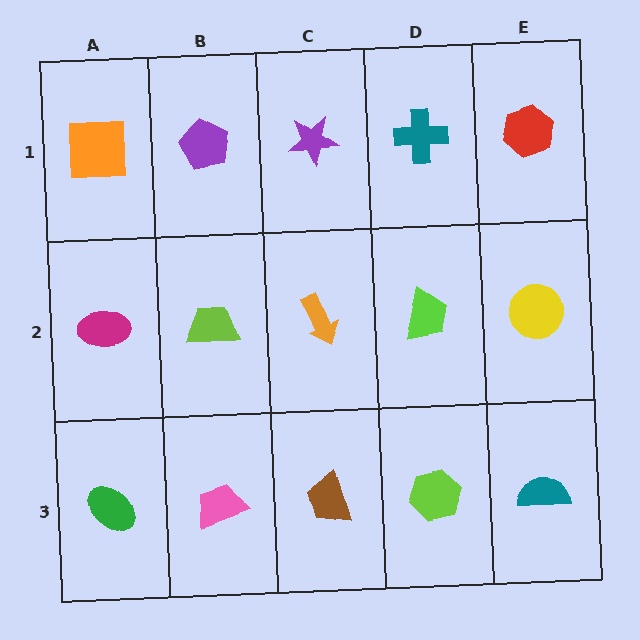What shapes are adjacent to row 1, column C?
An orange arrow (row 2, column C), a purple pentagon (row 1, column B), a teal cross (row 1, column D).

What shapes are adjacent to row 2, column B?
A purple pentagon (row 1, column B), a pink trapezoid (row 3, column B), a magenta ellipse (row 2, column A), an orange arrow (row 2, column C).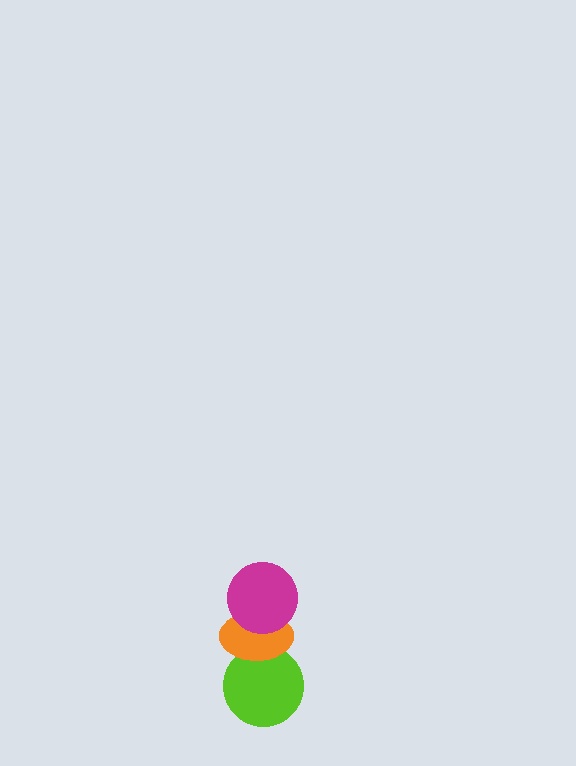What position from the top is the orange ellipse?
The orange ellipse is 2nd from the top.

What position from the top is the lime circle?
The lime circle is 3rd from the top.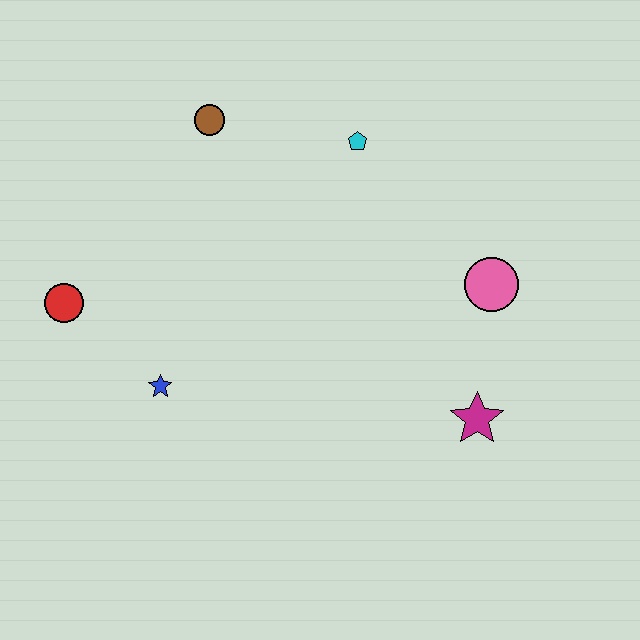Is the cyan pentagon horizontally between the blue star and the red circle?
No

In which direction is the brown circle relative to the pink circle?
The brown circle is to the left of the pink circle.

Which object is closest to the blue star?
The red circle is closest to the blue star.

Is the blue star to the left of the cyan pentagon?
Yes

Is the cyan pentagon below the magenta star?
No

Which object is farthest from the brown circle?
The magenta star is farthest from the brown circle.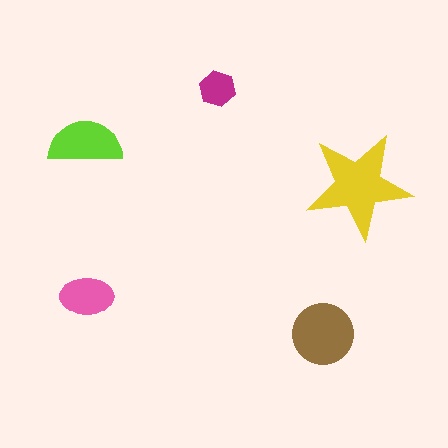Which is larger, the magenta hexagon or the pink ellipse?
The pink ellipse.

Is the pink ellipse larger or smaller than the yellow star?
Smaller.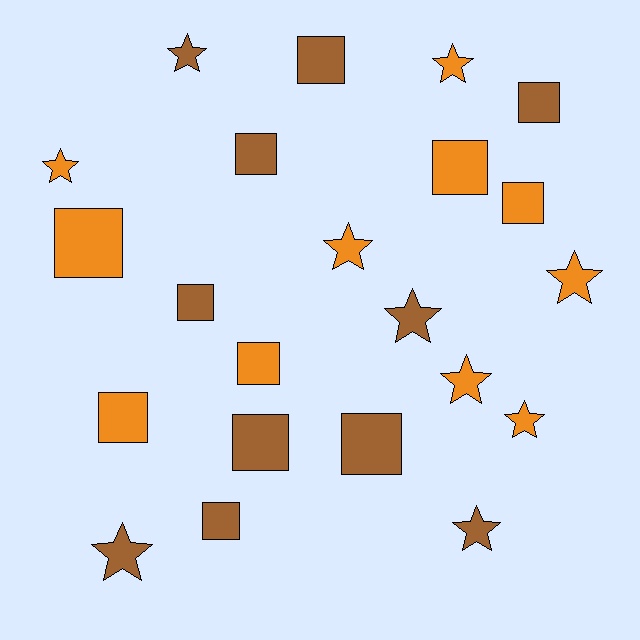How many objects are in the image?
There are 22 objects.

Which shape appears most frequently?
Square, with 12 objects.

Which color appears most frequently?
Brown, with 11 objects.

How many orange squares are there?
There are 5 orange squares.